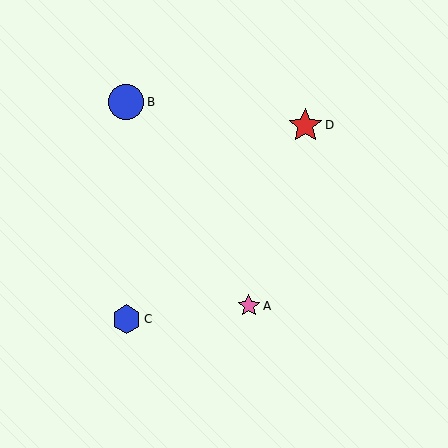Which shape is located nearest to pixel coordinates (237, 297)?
The pink star (labeled A) at (249, 306) is nearest to that location.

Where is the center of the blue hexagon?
The center of the blue hexagon is at (127, 319).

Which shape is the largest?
The blue circle (labeled B) is the largest.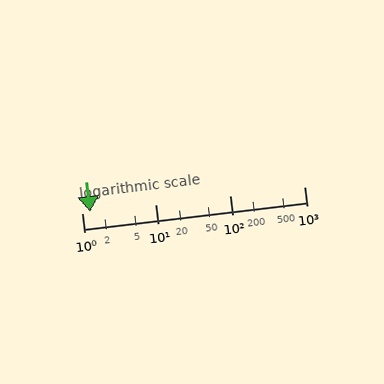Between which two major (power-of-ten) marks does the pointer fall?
The pointer is between 1 and 10.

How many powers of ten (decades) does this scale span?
The scale spans 3 decades, from 1 to 1000.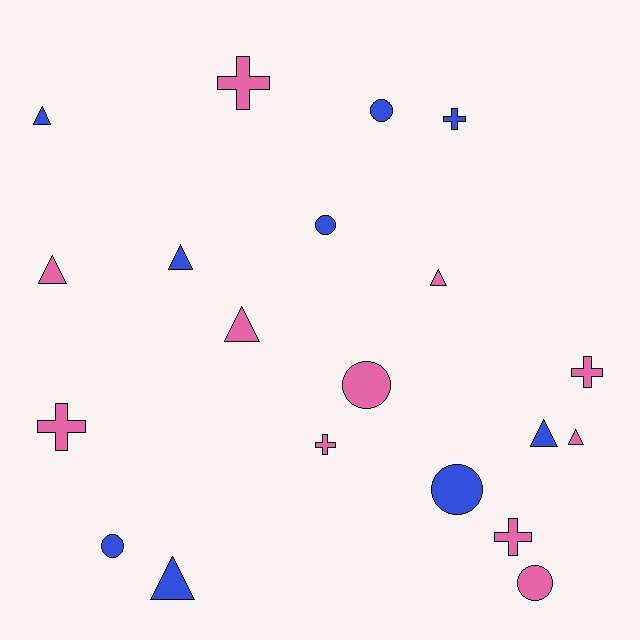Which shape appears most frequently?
Triangle, with 8 objects.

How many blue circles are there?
There are 4 blue circles.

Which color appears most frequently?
Pink, with 11 objects.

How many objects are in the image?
There are 20 objects.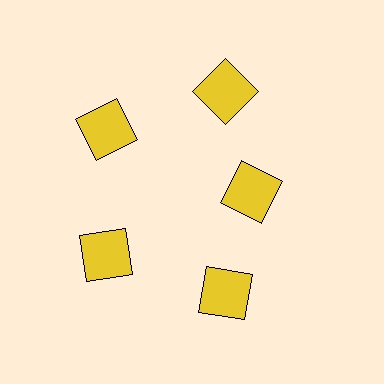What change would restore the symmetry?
The symmetry would be restored by moving it outward, back onto the ring so that all 5 squares sit at equal angles and equal distance from the center.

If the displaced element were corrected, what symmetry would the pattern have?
It would have 5-fold rotational symmetry — the pattern would map onto itself every 72 degrees.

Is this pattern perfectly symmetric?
No. The 5 yellow squares are arranged in a ring, but one element near the 3 o'clock position is pulled inward toward the center, breaking the 5-fold rotational symmetry.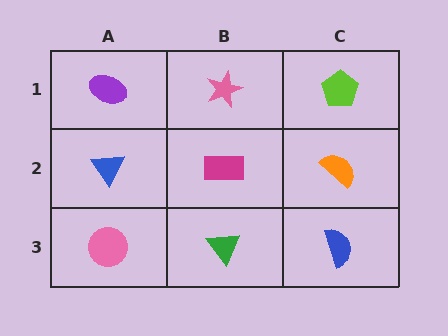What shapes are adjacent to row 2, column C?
A lime pentagon (row 1, column C), a blue semicircle (row 3, column C), a magenta rectangle (row 2, column B).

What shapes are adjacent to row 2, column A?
A purple ellipse (row 1, column A), a pink circle (row 3, column A), a magenta rectangle (row 2, column B).